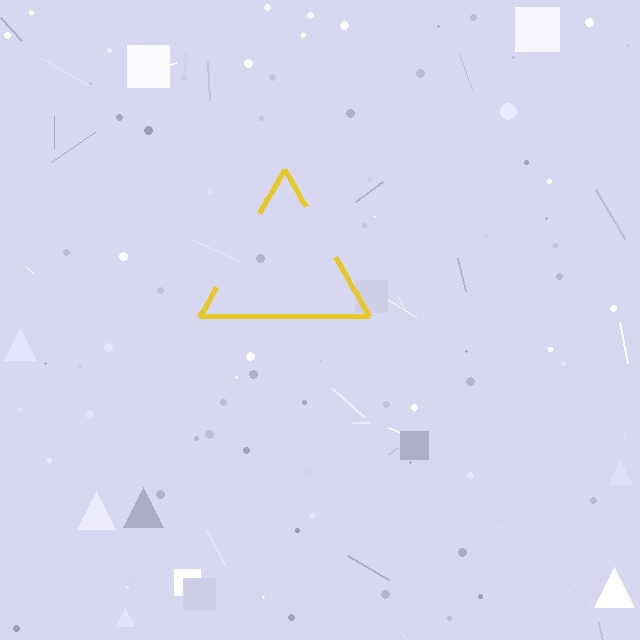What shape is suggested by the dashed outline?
The dashed outline suggests a triangle.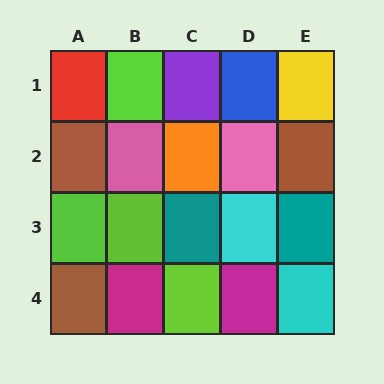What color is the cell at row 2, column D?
Pink.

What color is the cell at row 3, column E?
Teal.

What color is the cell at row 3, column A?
Lime.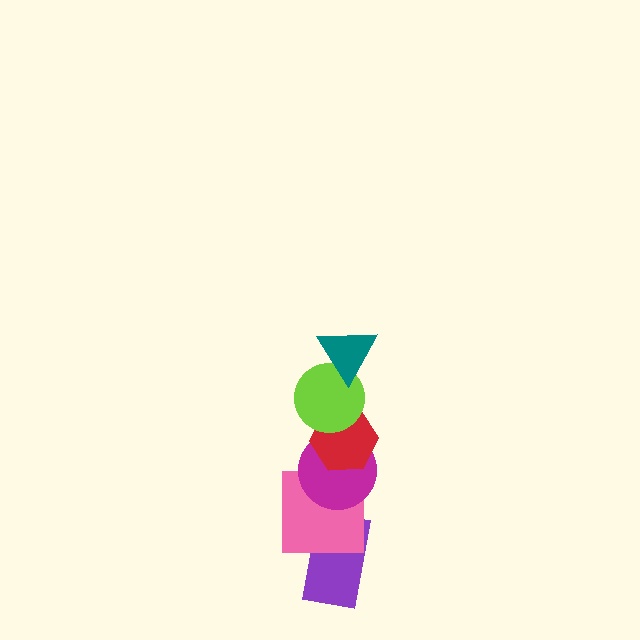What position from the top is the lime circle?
The lime circle is 2nd from the top.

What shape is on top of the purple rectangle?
The pink square is on top of the purple rectangle.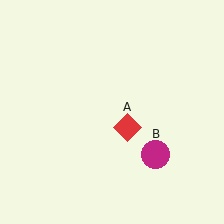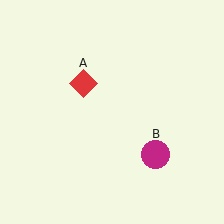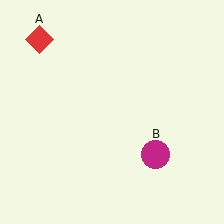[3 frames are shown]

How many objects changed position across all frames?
1 object changed position: red diamond (object A).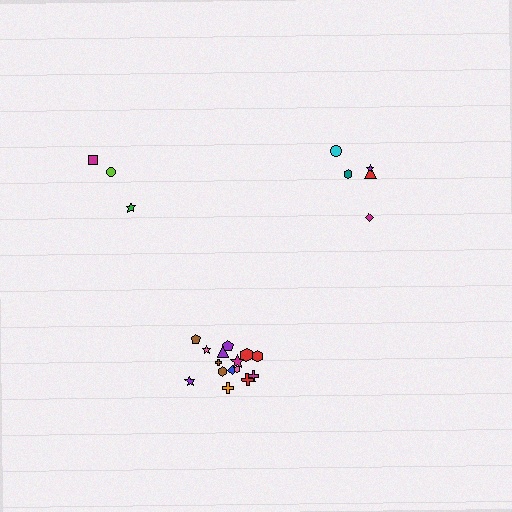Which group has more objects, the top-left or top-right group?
The top-right group.